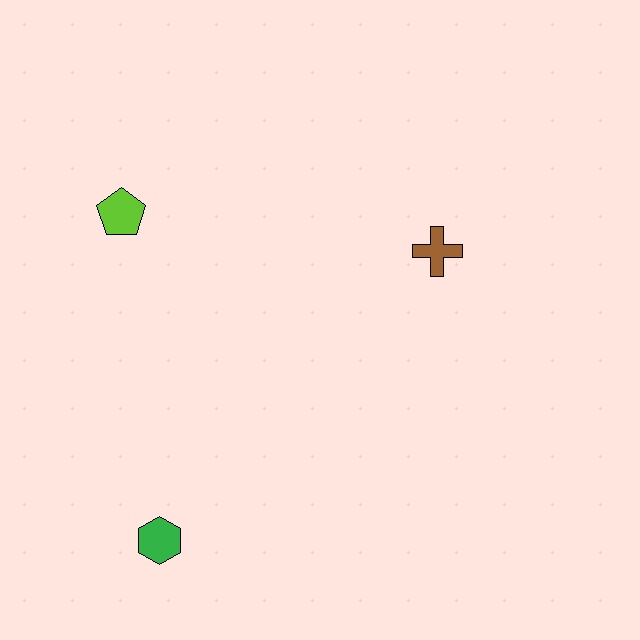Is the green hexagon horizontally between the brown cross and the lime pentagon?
Yes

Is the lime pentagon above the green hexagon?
Yes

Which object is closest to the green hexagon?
The lime pentagon is closest to the green hexagon.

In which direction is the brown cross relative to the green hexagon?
The brown cross is above the green hexagon.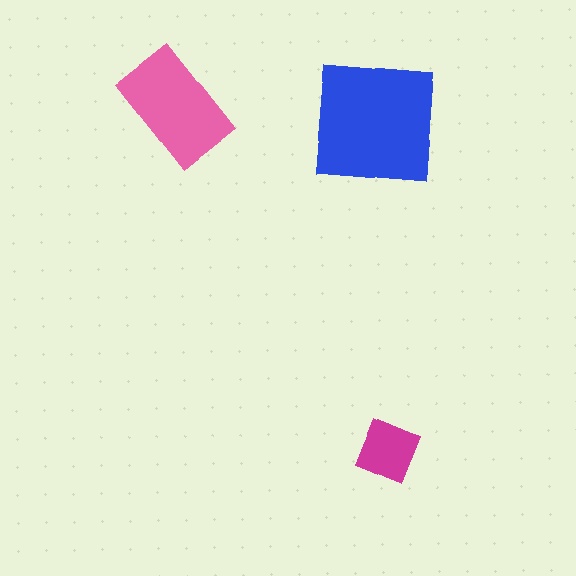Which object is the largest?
The blue square.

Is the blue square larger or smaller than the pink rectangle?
Larger.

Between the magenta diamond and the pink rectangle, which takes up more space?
The pink rectangle.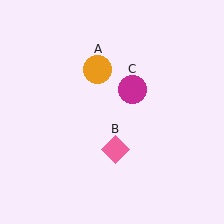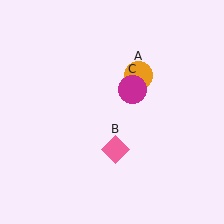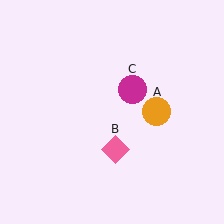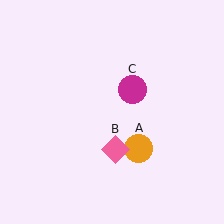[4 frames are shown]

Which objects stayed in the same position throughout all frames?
Pink diamond (object B) and magenta circle (object C) remained stationary.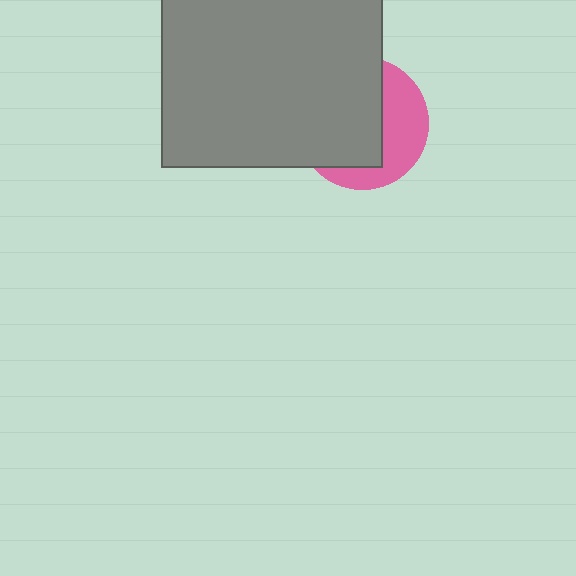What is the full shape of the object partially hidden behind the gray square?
The partially hidden object is a pink circle.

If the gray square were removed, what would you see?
You would see the complete pink circle.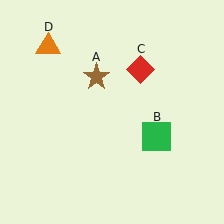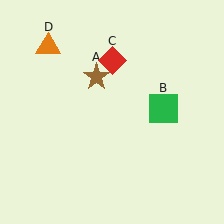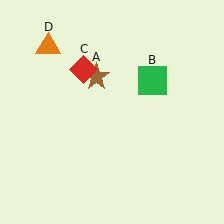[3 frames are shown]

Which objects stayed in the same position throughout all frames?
Brown star (object A) and orange triangle (object D) remained stationary.